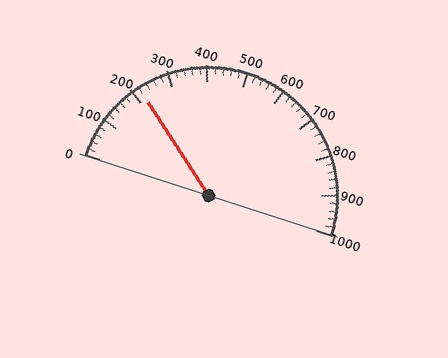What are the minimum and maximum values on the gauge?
The gauge ranges from 0 to 1000.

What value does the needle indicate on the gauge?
The needle indicates approximately 220.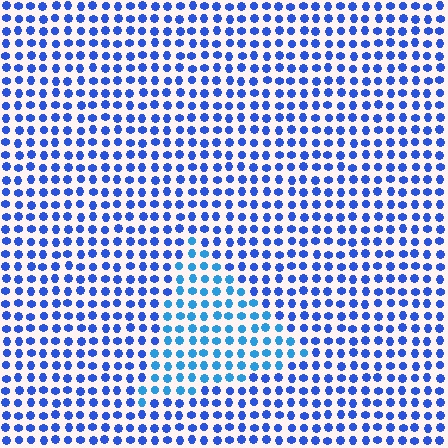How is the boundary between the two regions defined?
The boundary is defined purely by a slight shift in hue (about 24 degrees). Spacing, size, and orientation are identical on both sides.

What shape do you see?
I see a triangle.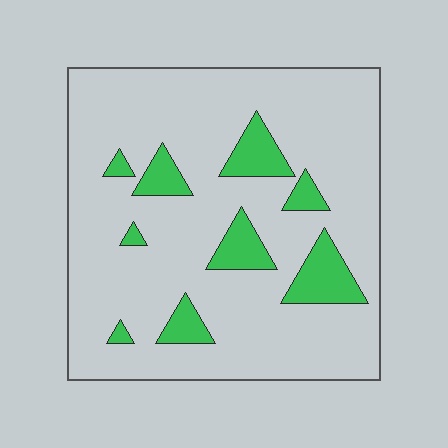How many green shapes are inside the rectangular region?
9.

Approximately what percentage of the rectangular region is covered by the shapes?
Approximately 15%.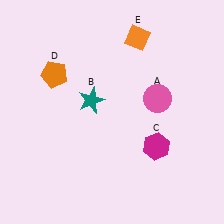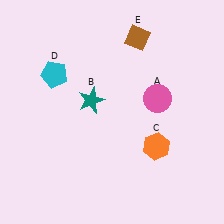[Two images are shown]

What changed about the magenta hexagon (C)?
In Image 1, C is magenta. In Image 2, it changed to orange.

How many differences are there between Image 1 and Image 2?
There are 3 differences between the two images.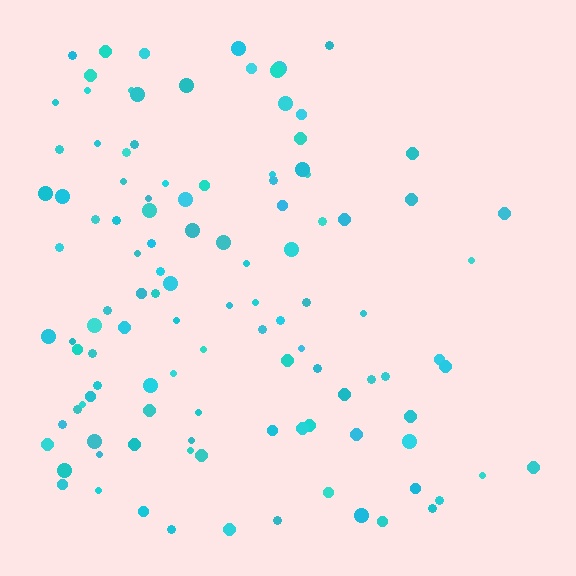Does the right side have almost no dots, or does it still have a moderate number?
Still a moderate number, just noticeably fewer than the left.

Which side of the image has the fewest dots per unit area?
The right.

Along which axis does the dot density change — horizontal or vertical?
Horizontal.